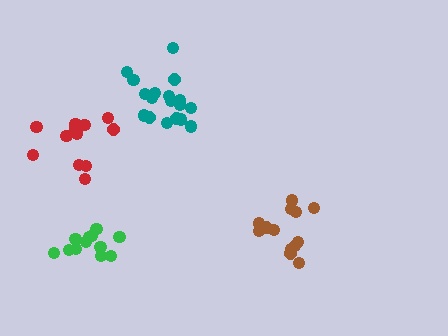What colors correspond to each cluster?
The clusters are colored: brown, green, teal, red.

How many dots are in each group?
Group 1: 13 dots, Group 2: 12 dots, Group 3: 18 dots, Group 4: 14 dots (57 total).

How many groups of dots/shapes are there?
There are 4 groups.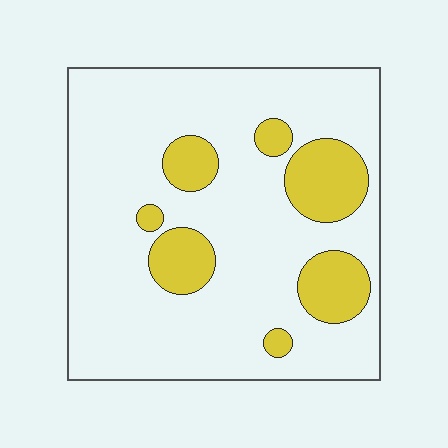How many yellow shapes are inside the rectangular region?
7.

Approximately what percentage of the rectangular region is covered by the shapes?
Approximately 20%.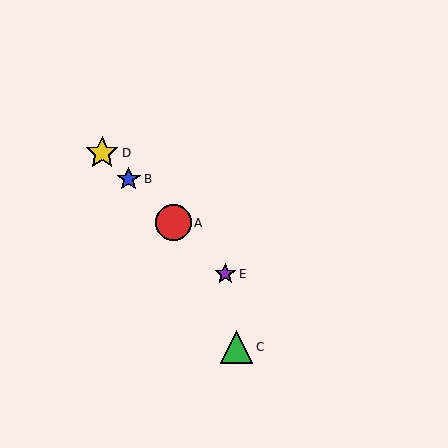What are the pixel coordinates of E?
Object E is at (225, 274).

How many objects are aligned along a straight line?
4 objects (A, B, D, E) are aligned along a straight line.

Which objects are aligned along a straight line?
Objects A, B, D, E are aligned along a straight line.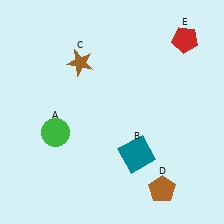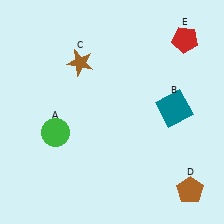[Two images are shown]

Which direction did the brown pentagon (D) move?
The brown pentagon (D) moved right.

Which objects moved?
The objects that moved are: the teal square (B), the brown pentagon (D).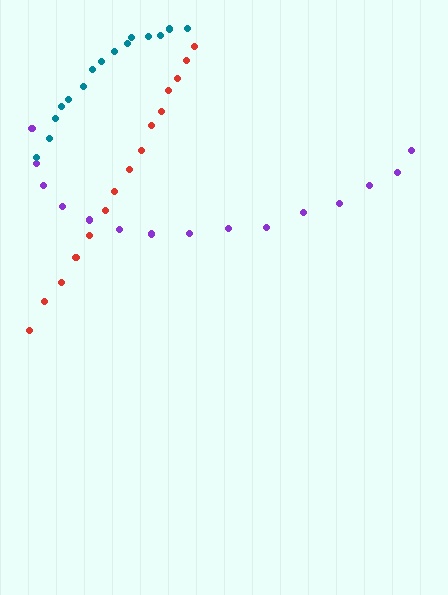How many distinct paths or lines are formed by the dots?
There are 3 distinct paths.